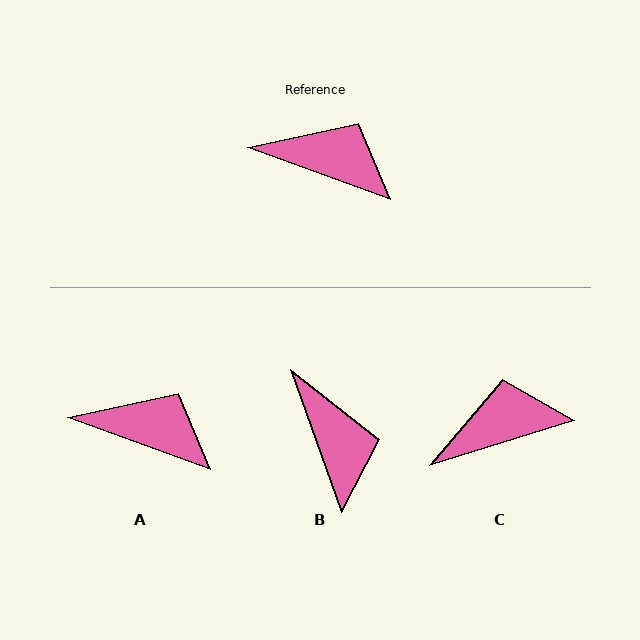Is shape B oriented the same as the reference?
No, it is off by about 50 degrees.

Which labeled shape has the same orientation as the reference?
A.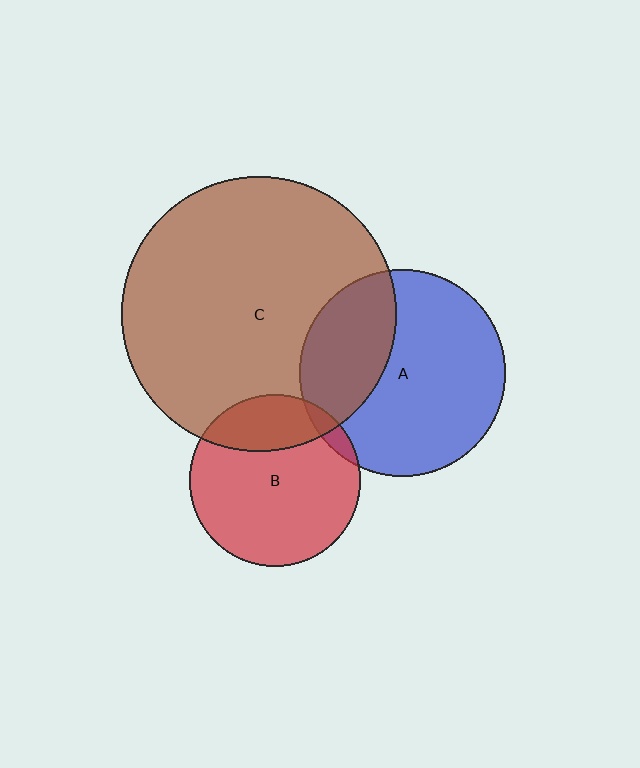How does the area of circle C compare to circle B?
Approximately 2.6 times.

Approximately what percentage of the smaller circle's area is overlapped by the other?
Approximately 5%.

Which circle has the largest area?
Circle C (brown).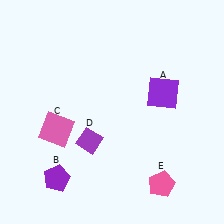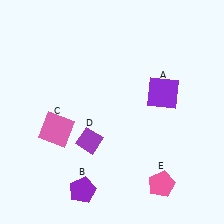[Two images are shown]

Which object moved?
The purple pentagon (B) moved right.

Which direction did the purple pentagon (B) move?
The purple pentagon (B) moved right.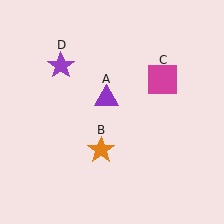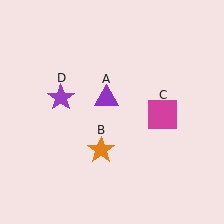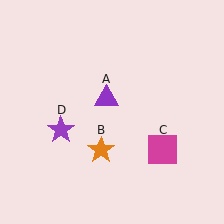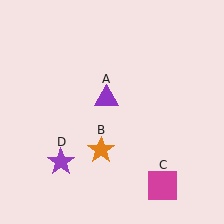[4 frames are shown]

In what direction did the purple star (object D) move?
The purple star (object D) moved down.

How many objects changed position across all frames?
2 objects changed position: magenta square (object C), purple star (object D).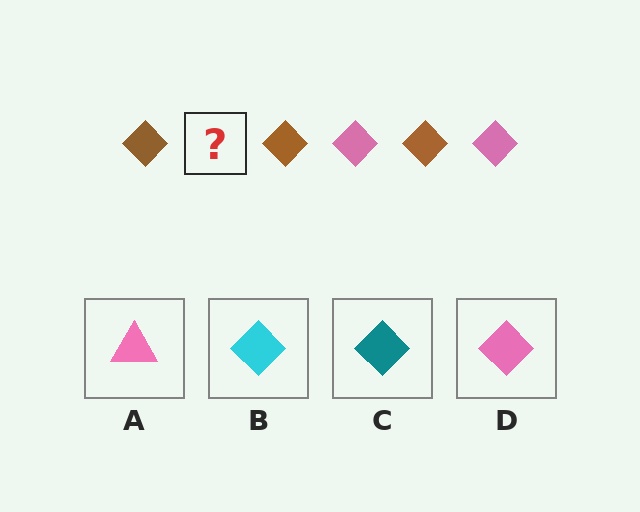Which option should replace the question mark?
Option D.